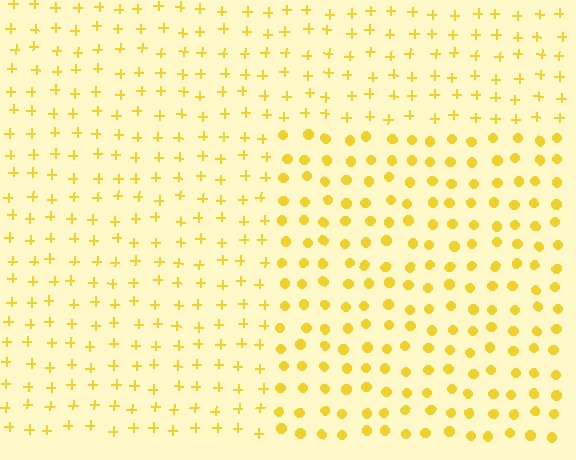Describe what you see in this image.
The image is filled with small yellow elements arranged in a uniform grid. A rectangle-shaped region contains circles, while the surrounding area contains plus signs. The boundary is defined purely by the change in element shape.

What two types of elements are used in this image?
The image uses circles inside the rectangle region and plus signs outside it.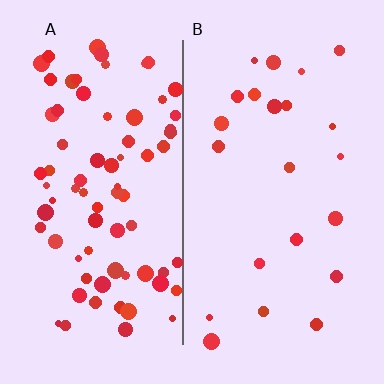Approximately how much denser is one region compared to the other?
Approximately 3.4× — region A over region B.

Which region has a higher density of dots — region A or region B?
A (the left).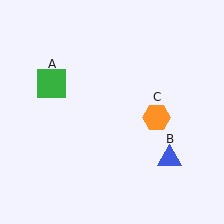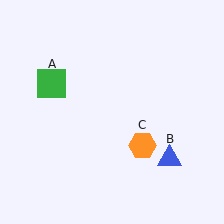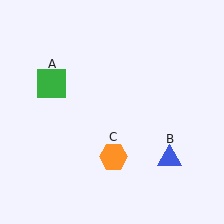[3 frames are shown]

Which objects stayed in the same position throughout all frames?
Green square (object A) and blue triangle (object B) remained stationary.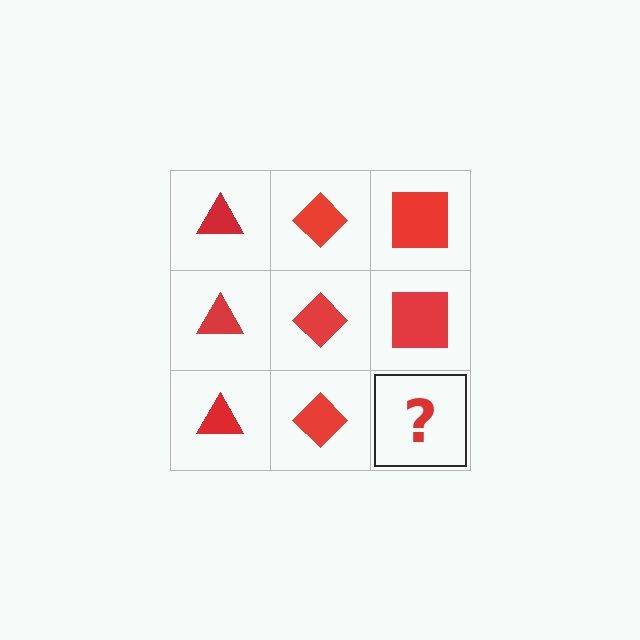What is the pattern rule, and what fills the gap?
The rule is that each column has a consistent shape. The gap should be filled with a red square.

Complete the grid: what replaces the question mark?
The question mark should be replaced with a red square.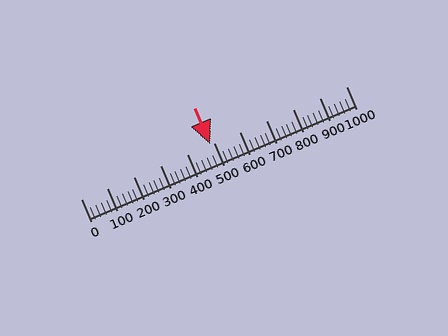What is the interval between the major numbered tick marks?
The major tick marks are spaced 100 units apart.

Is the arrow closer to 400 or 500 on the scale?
The arrow is closer to 500.